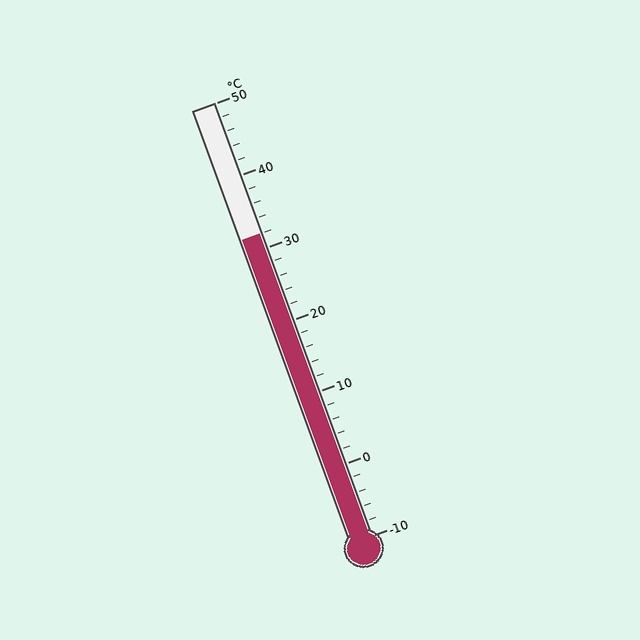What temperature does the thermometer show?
The thermometer shows approximately 32°C.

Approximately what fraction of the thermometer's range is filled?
The thermometer is filled to approximately 70% of its range.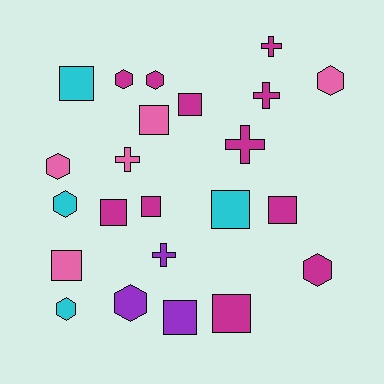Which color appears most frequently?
Magenta, with 11 objects.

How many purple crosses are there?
There is 1 purple cross.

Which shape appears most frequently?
Square, with 10 objects.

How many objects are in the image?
There are 23 objects.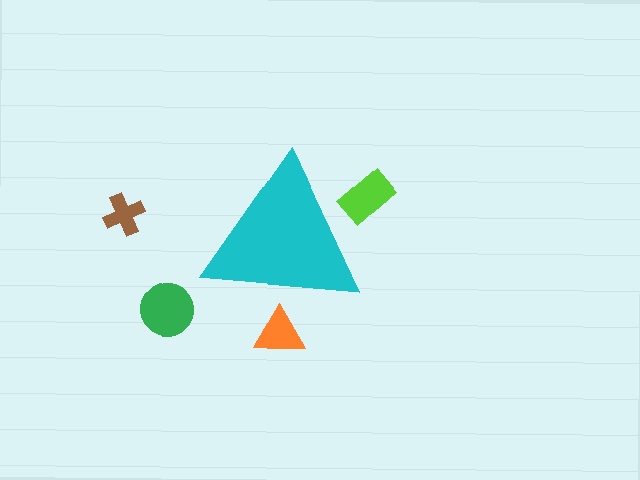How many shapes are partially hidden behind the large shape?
2 shapes are partially hidden.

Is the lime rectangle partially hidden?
Yes, the lime rectangle is partially hidden behind the cyan triangle.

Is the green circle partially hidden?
No, the green circle is fully visible.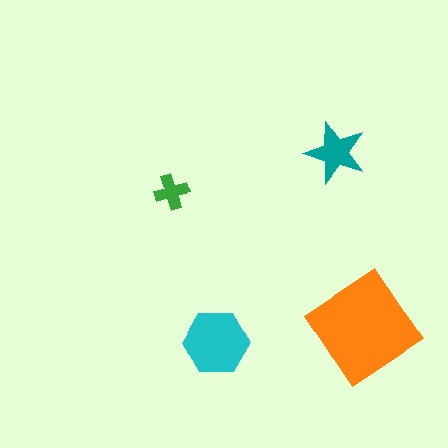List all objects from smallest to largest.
The green cross, the teal star, the cyan hexagon, the orange diamond.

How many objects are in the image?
There are 4 objects in the image.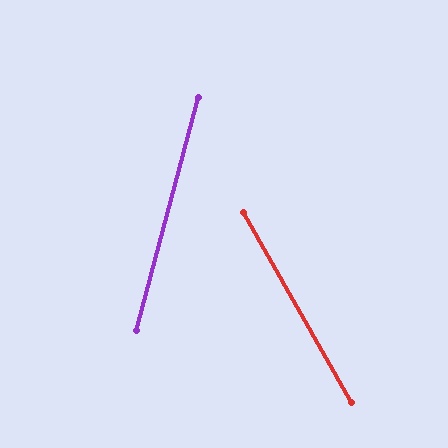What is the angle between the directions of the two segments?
Approximately 45 degrees.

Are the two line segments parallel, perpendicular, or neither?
Neither parallel nor perpendicular — they differ by about 45°.